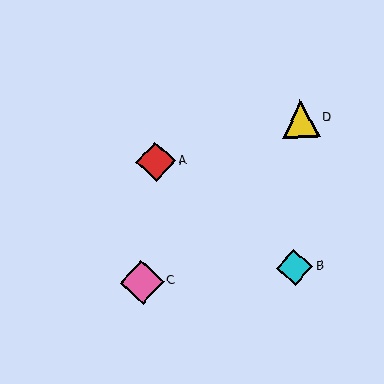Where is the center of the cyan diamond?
The center of the cyan diamond is at (295, 267).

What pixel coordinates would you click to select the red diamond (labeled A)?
Click at (156, 162) to select the red diamond A.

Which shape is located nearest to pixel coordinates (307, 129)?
The yellow triangle (labeled D) at (301, 119) is nearest to that location.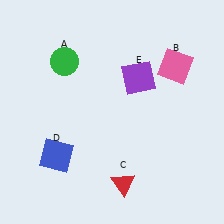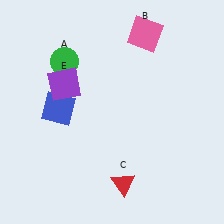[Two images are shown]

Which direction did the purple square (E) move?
The purple square (E) moved left.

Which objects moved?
The objects that moved are: the pink square (B), the blue square (D), the purple square (E).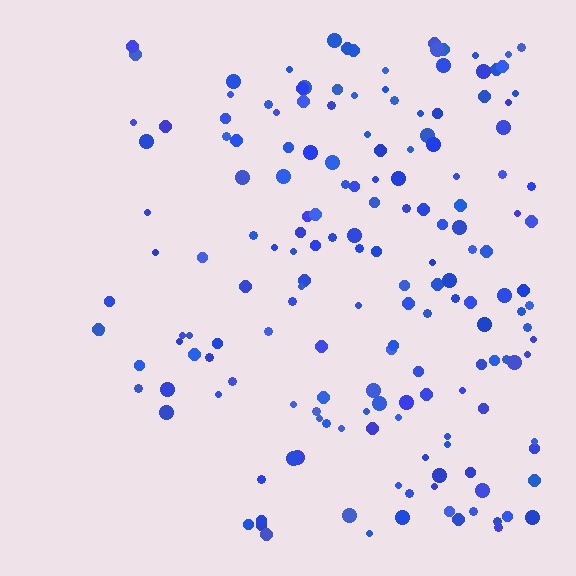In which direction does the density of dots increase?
From left to right, with the right side densest.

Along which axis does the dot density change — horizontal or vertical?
Horizontal.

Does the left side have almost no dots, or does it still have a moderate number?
Still a moderate number, just noticeably fewer than the right.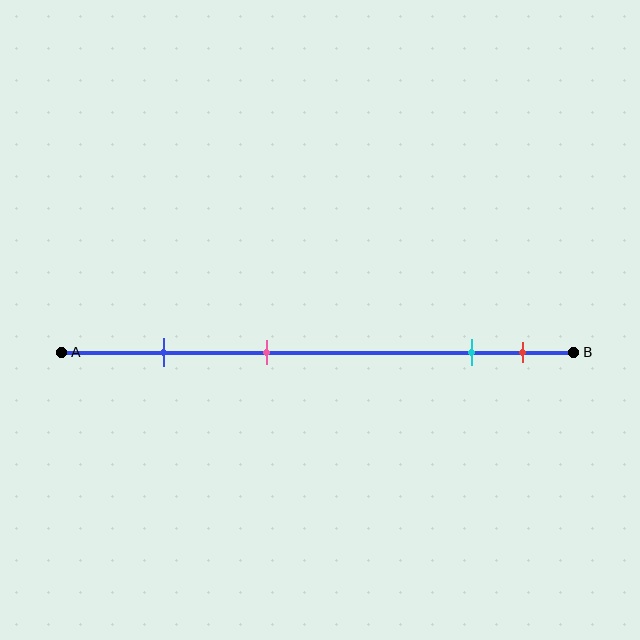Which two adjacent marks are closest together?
The cyan and red marks are the closest adjacent pair.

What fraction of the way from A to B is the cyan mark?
The cyan mark is approximately 80% (0.8) of the way from A to B.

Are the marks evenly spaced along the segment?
No, the marks are not evenly spaced.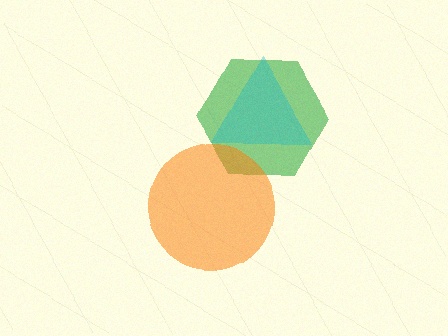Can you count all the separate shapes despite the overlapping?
Yes, there are 3 separate shapes.